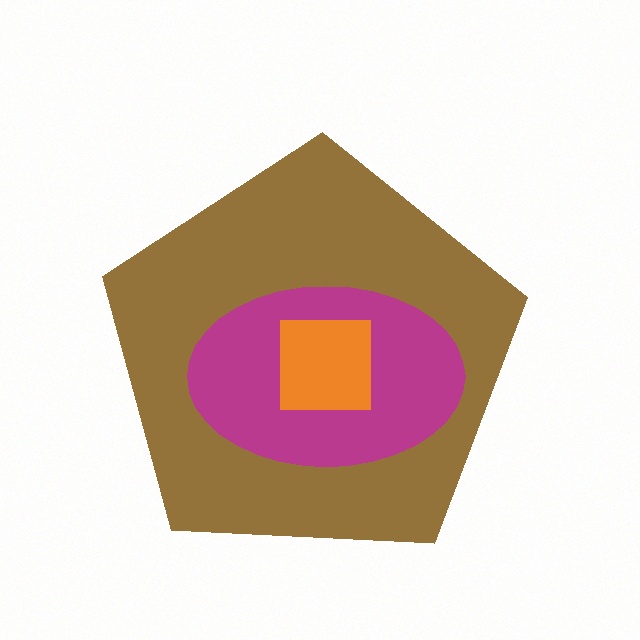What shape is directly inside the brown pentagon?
The magenta ellipse.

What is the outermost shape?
The brown pentagon.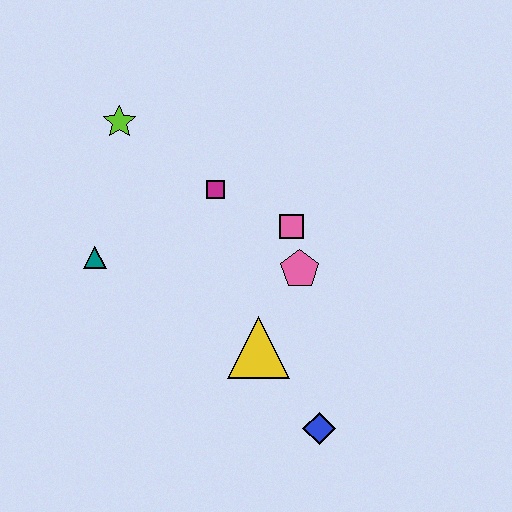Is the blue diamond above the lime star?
No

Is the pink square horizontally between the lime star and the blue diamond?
Yes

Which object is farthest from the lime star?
The blue diamond is farthest from the lime star.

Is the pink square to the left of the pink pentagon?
Yes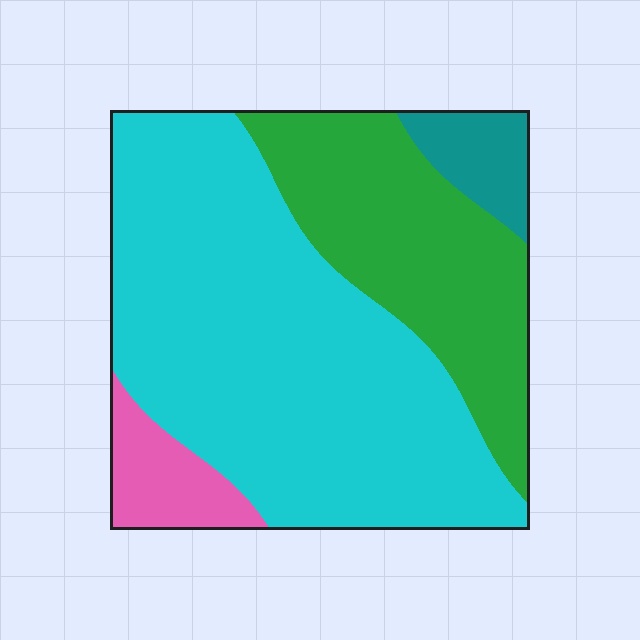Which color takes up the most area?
Cyan, at roughly 60%.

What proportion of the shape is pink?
Pink takes up about one tenth (1/10) of the shape.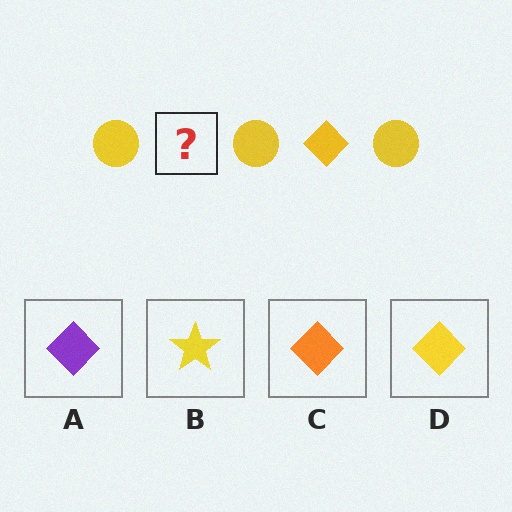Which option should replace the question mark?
Option D.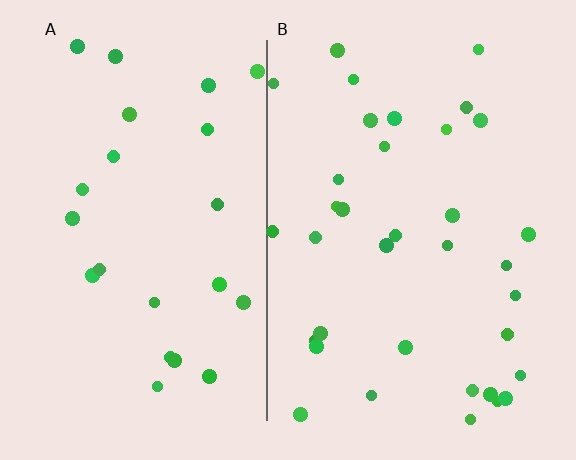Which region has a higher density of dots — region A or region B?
B (the right).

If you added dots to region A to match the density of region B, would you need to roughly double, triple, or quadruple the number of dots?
Approximately double.